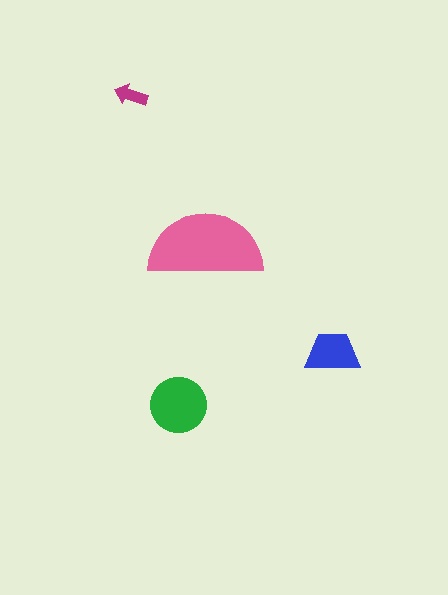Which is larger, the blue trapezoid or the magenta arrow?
The blue trapezoid.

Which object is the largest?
The pink semicircle.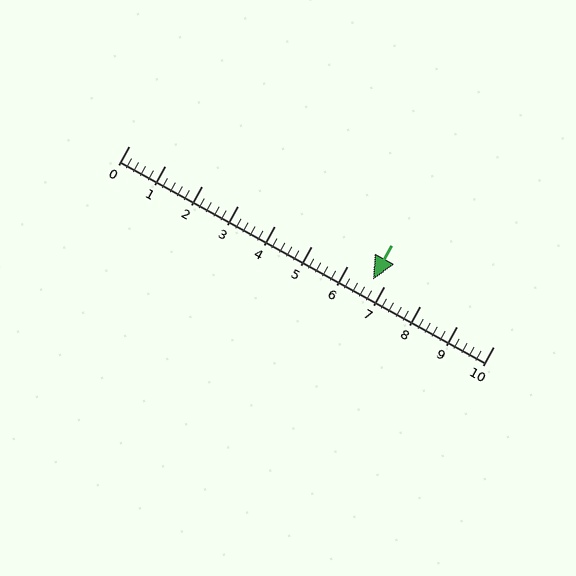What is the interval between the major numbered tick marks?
The major tick marks are spaced 1 units apart.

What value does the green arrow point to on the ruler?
The green arrow points to approximately 6.7.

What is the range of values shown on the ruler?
The ruler shows values from 0 to 10.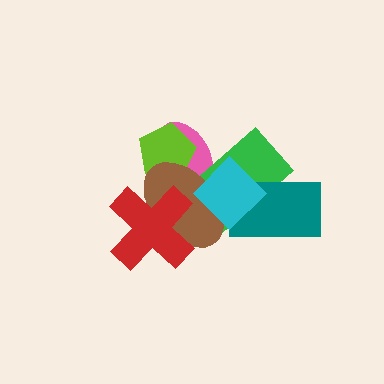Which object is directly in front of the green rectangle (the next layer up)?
The teal rectangle is directly in front of the green rectangle.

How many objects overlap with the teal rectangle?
2 objects overlap with the teal rectangle.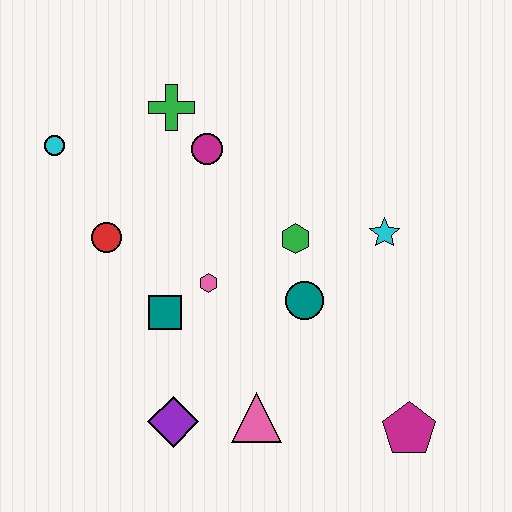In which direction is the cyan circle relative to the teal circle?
The cyan circle is to the left of the teal circle.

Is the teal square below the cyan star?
Yes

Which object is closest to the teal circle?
The green hexagon is closest to the teal circle.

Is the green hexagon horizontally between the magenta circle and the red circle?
No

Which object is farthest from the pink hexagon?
The magenta pentagon is farthest from the pink hexagon.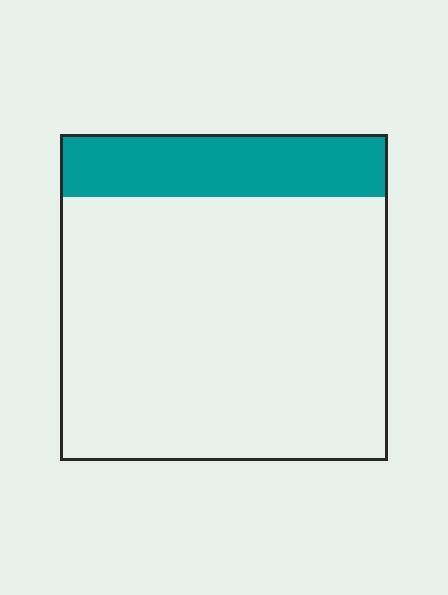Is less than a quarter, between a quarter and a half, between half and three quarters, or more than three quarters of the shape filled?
Less than a quarter.